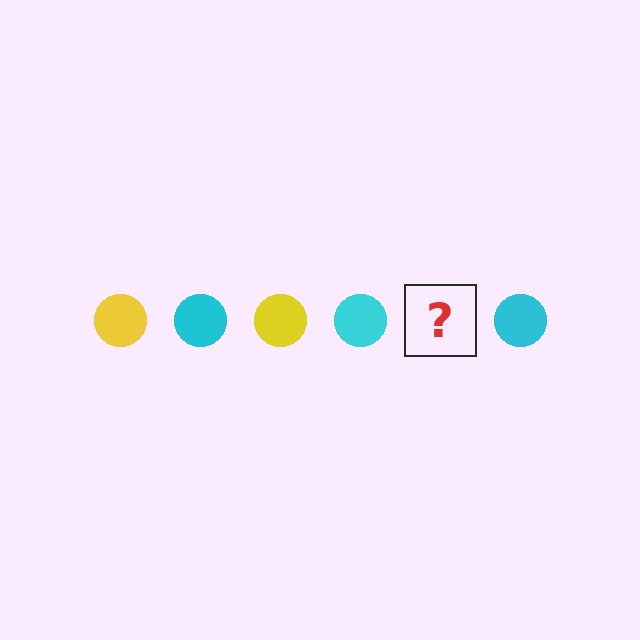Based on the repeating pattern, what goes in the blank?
The blank should be a yellow circle.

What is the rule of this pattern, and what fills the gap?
The rule is that the pattern cycles through yellow, cyan circles. The gap should be filled with a yellow circle.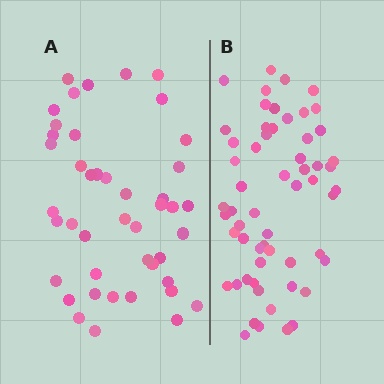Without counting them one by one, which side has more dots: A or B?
Region B (the right region) has more dots.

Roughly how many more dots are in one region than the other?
Region B has approximately 15 more dots than region A.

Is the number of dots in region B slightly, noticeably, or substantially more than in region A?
Region B has noticeably more, but not dramatically so. The ratio is roughly 1.3 to 1.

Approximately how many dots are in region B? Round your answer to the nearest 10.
About 60 dots. (The exact count is 58, which rounds to 60.)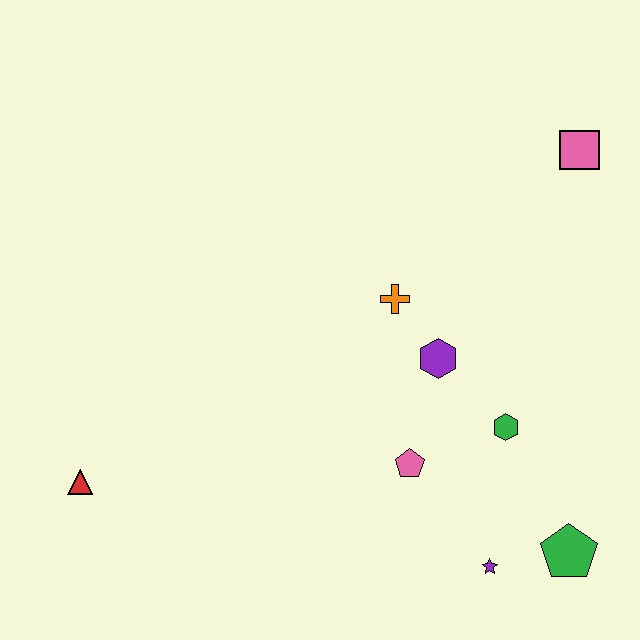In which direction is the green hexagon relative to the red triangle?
The green hexagon is to the right of the red triangle.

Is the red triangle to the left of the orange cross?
Yes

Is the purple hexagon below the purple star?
No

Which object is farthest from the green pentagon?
The red triangle is farthest from the green pentagon.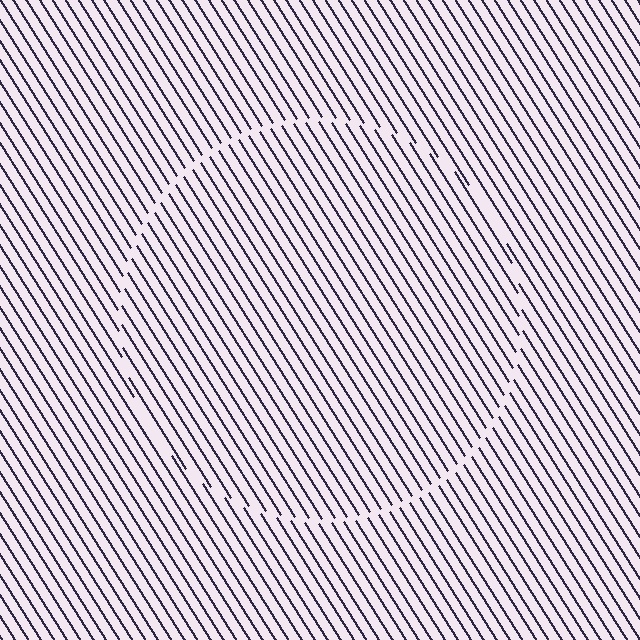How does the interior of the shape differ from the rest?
The interior of the shape contains the same grating, shifted by half a period — the contour is defined by the phase discontinuity where line-ends from the inner and outer gratings abut.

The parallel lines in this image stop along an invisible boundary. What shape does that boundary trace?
An illusory circle. The interior of the shape contains the same grating, shifted by half a period — the contour is defined by the phase discontinuity where line-ends from the inner and outer gratings abut.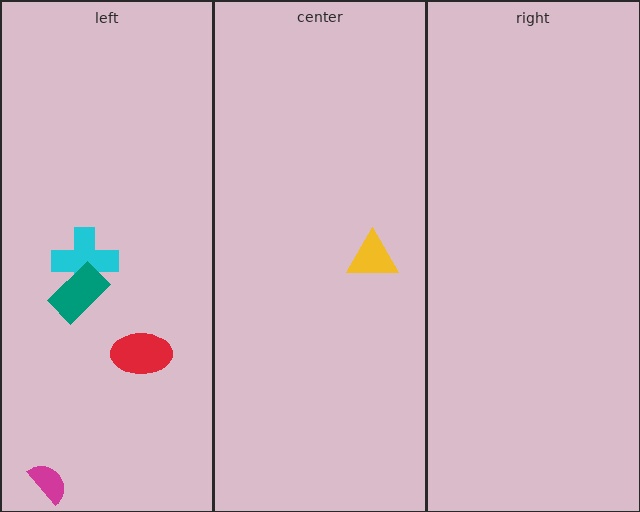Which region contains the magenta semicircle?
The left region.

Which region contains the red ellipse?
The left region.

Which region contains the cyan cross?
The left region.